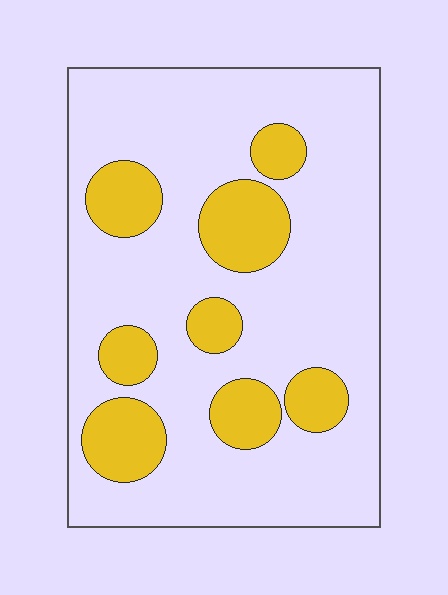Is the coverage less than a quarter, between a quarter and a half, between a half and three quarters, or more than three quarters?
Less than a quarter.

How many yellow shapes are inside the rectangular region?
8.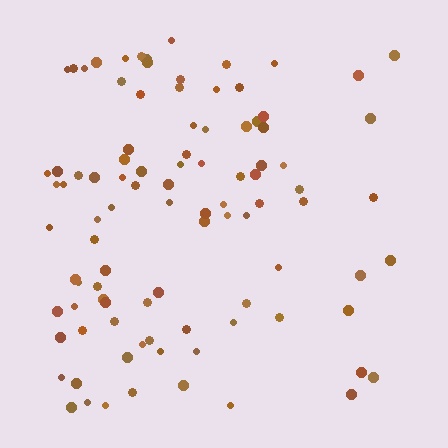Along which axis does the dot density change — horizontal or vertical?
Horizontal.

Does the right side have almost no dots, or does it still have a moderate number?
Still a moderate number, just noticeably fewer than the left.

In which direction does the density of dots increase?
From right to left, with the left side densest.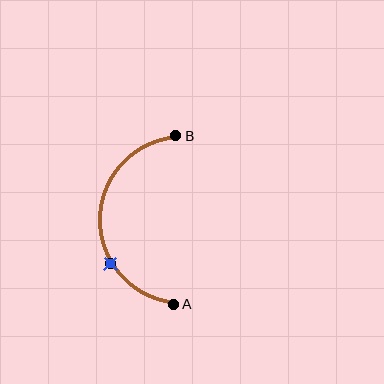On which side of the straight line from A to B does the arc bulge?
The arc bulges to the left of the straight line connecting A and B.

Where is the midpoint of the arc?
The arc midpoint is the point on the curve farthest from the straight line joining A and B. It sits to the left of that line.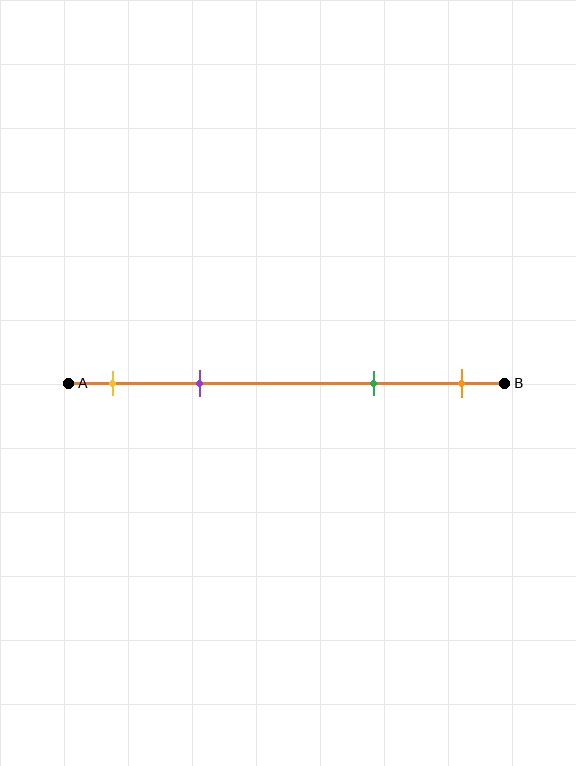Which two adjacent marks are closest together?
The yellow and purple marks are the closest adjacent pair.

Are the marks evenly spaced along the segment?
No, the marks are not evenly spaced.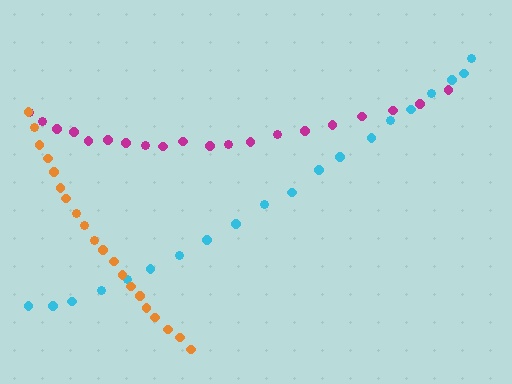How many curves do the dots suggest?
There are 3 distinct paths.